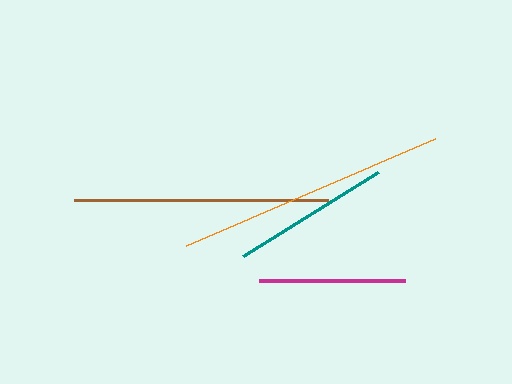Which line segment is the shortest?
The magenta line is the shortest at approximately 146 pixels.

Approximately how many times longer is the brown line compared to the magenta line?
The brown line is approximately 1.7 times the length of the magenta line.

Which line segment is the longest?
The orange line is the longest at approximately 271 pixels.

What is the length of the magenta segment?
The magenta segment is approximately 146 pixels long.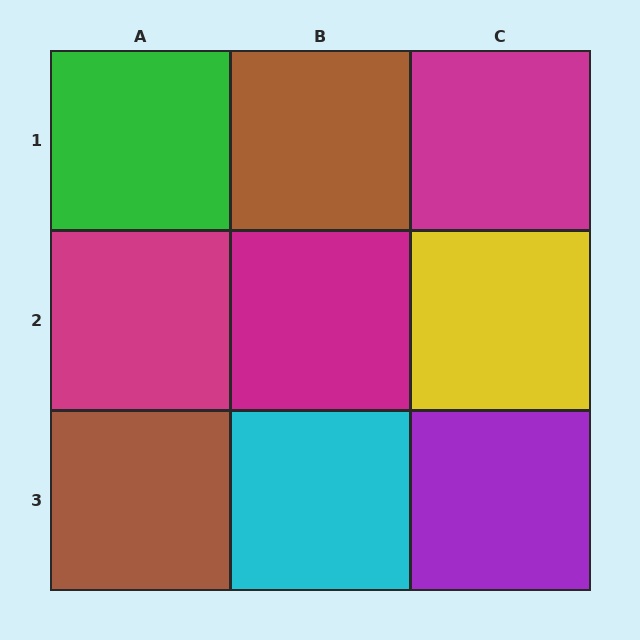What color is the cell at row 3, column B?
Cyan.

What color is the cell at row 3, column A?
Brown.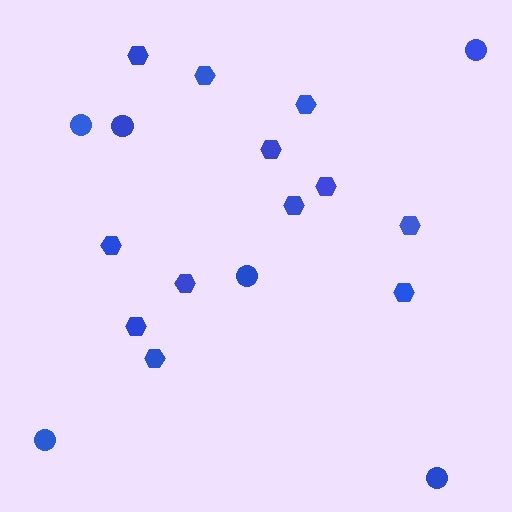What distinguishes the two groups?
There are 2 groups: one group of hexagons (12) and one group of circles (6).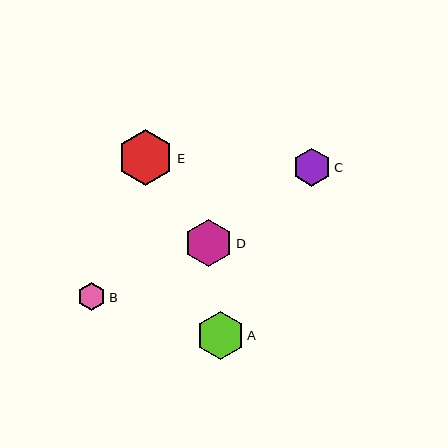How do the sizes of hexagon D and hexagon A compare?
Hexagon D and hexagon A are approximately the same size.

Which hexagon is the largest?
Hexagon E is the largest with a size of approximately 55 pixels.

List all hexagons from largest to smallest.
From largest to smallest: E, D, A, C, B.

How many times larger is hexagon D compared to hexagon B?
Hexagon D is approximately 1.7 times the size of hexagon B.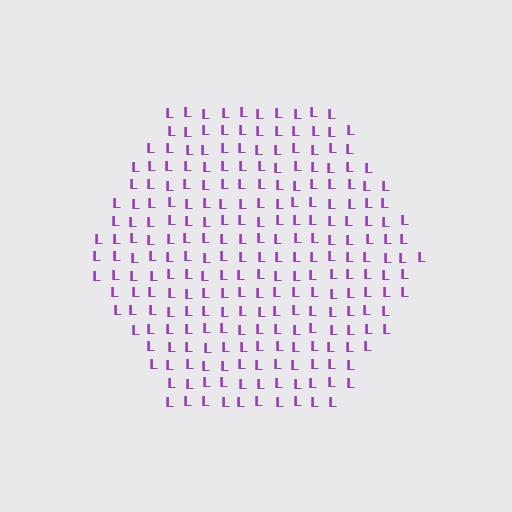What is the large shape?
The large shape is a hexagon.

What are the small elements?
The small elements are letter L's.